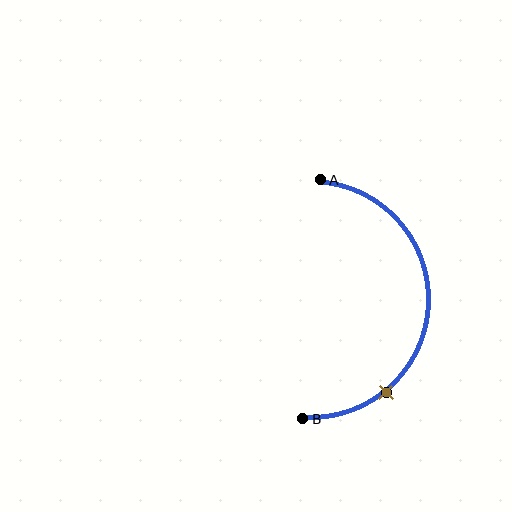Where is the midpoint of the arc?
The arc midpoint is the point on the curve farthest from the straight line joining A and B. It sits to the right of that line.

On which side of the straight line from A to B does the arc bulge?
The arc bulges to the right of the straight line connecting A and B.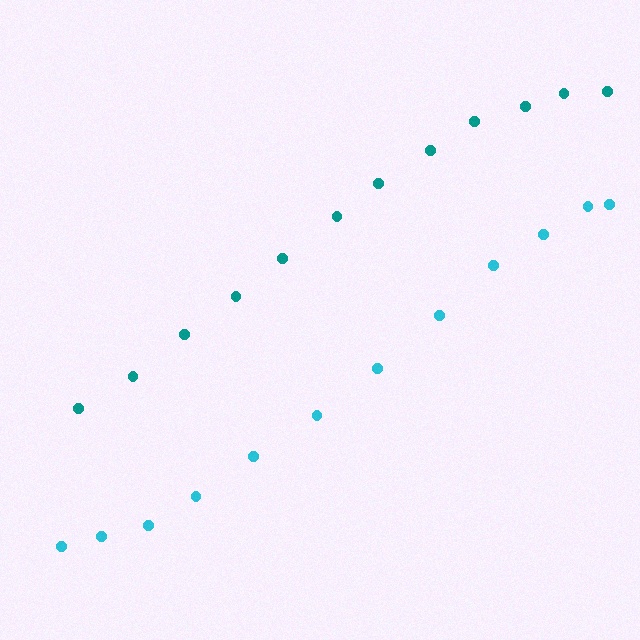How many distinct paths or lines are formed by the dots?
There are 2 distinct paths.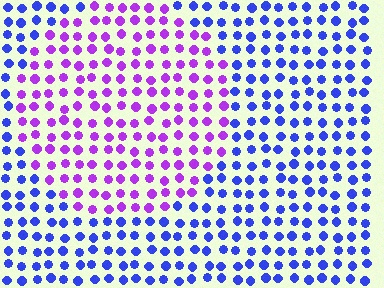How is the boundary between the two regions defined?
The boundary is defined purely by a slight shift in hue (about 48 degrees). Spacing, size, and orientation are identical on both sides.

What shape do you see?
I see a circle.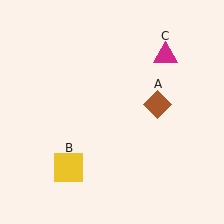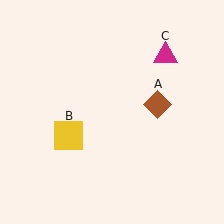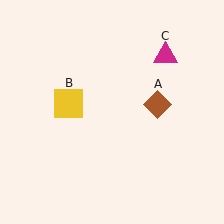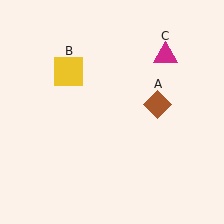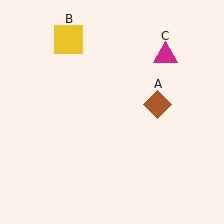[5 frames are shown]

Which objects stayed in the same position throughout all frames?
Brown diamond (object A) and magenta triangle (object C) remained stationary.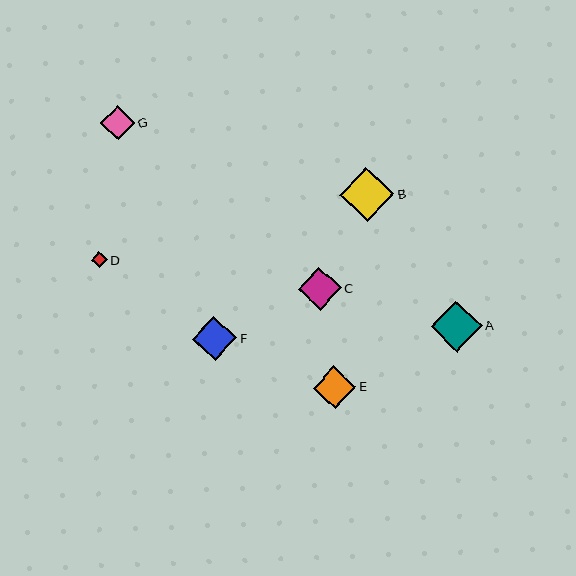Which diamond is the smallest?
Diamond D is the smallest with a size of approximately 16 pixels.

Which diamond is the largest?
Diamond B is the largest with a size of approximately 54 pixels.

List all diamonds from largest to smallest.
From largest to smallest: B, A, F, E, C, G, D.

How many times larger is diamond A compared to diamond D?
Diamond A is approximately 3.2 times the size of diamond D.